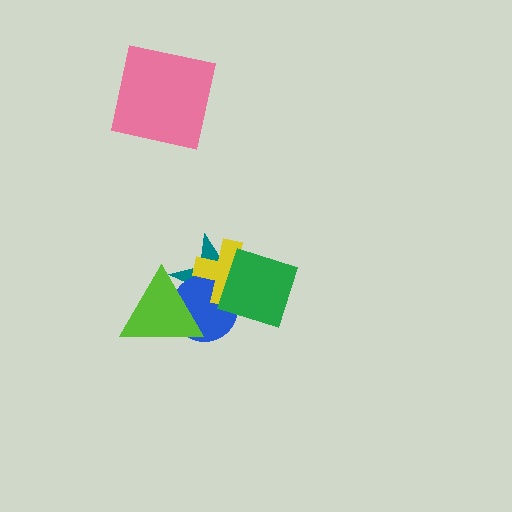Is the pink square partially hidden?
No, no other shape covers it.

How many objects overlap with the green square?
3 objects overlap with the green square.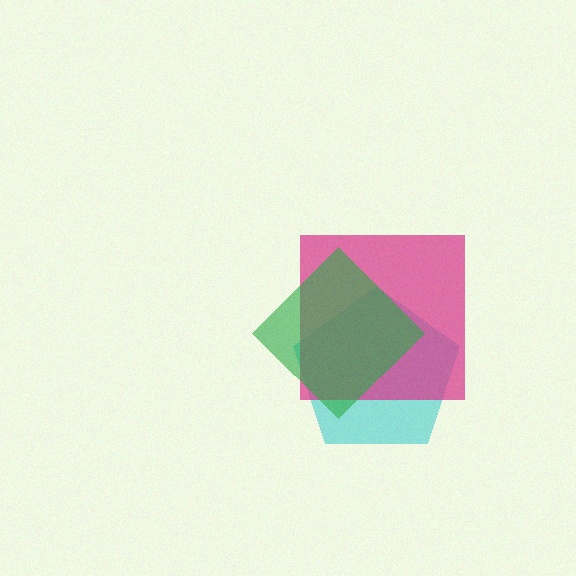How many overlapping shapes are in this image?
There are 3 overlapping shapes in the image.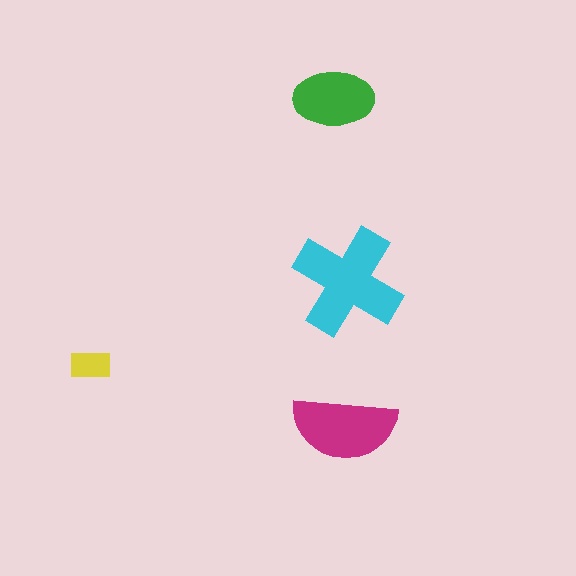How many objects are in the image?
There are 4 objects in the image.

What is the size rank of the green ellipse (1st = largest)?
3rd.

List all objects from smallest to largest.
The yellow rectangle, the green ellipse, the magenta semicircle, the cyan cross.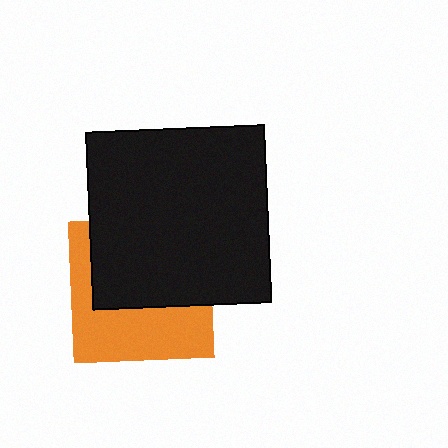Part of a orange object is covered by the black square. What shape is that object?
It is a square.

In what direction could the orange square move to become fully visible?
The orange square could move down. That would shift it out from behind the black square entirely.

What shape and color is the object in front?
The object in front is a black square.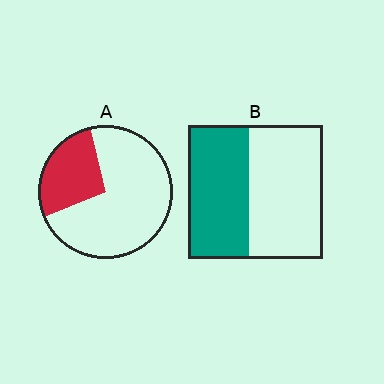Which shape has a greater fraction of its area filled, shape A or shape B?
Shape B.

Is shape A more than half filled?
No.